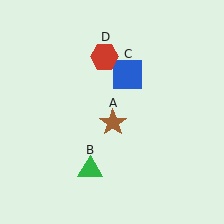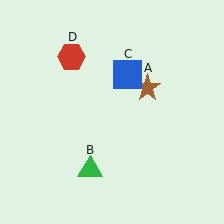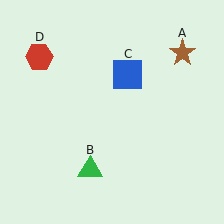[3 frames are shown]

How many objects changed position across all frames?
2 objects changed position: brown star (object A), red hexagon (object D).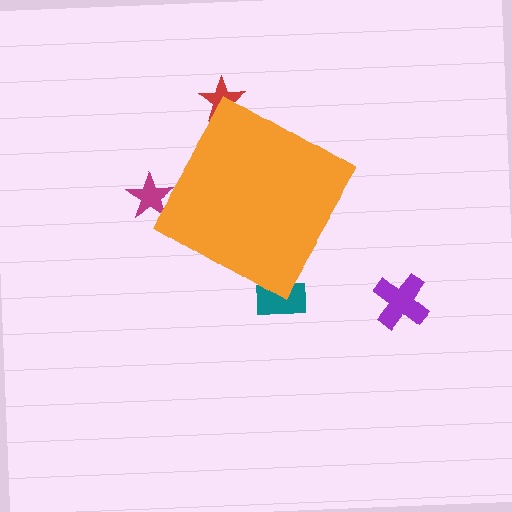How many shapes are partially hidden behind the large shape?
3 shapes are partially hidden.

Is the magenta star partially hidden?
Yes, the magenta star is partially hidden behind the orange diamond.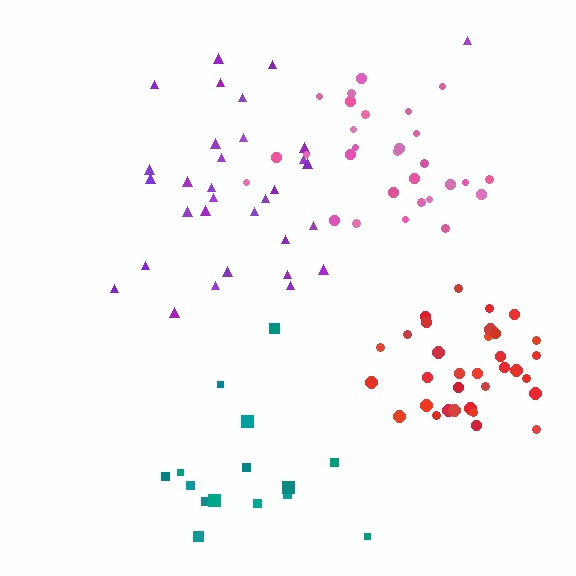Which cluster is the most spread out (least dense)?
Teal.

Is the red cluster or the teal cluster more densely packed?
Red.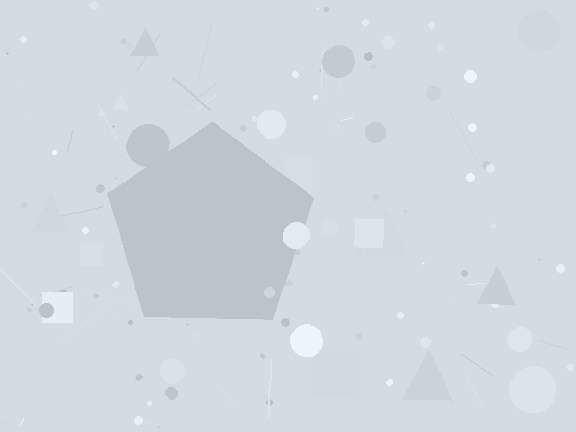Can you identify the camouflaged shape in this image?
The camouflaged shape is a pentagon.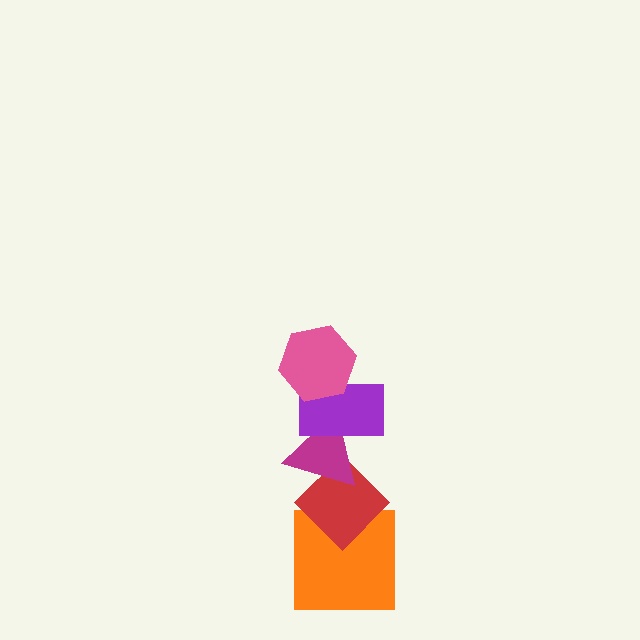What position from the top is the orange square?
The orange square is 5th from the top.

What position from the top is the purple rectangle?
The purple rectangle is 2nd from the top.